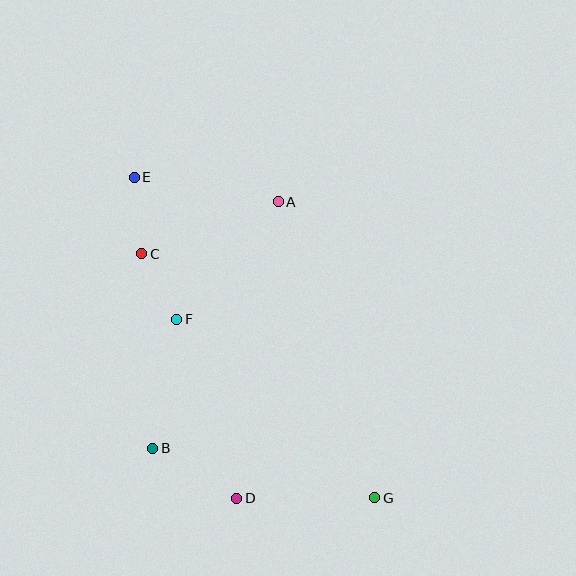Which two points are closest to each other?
Points C and F are closest to each other.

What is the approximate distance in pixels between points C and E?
The distance between C and E is approximately 77 pixels.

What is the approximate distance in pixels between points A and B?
The distance between A and B is approximately 277 pixels.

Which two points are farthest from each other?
Points E and G are farthest from each other.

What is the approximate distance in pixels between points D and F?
The distance between D and F is approximately 189 pixels.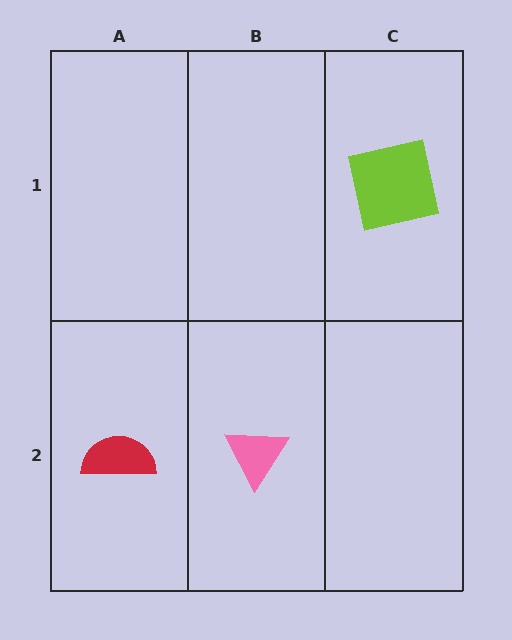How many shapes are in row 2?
2 shapes.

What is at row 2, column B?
A pink triangle.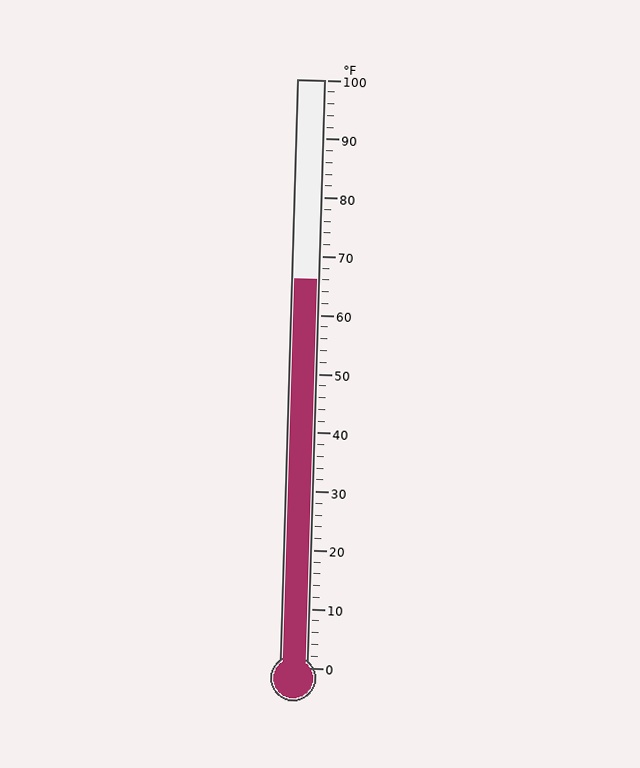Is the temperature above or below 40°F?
The temperature is above 40°F.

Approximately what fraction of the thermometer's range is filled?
The thermometer is filled to approximately 65% of its range.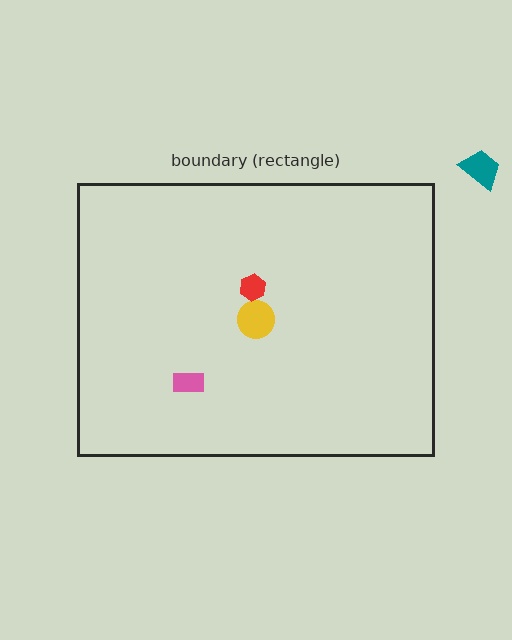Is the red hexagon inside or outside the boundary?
Inside.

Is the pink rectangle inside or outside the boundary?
Inside.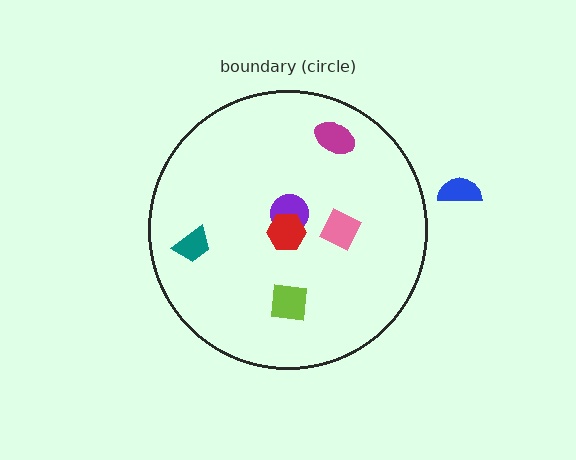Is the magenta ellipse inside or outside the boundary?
Inside.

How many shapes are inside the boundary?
6 inside, 1 outside.